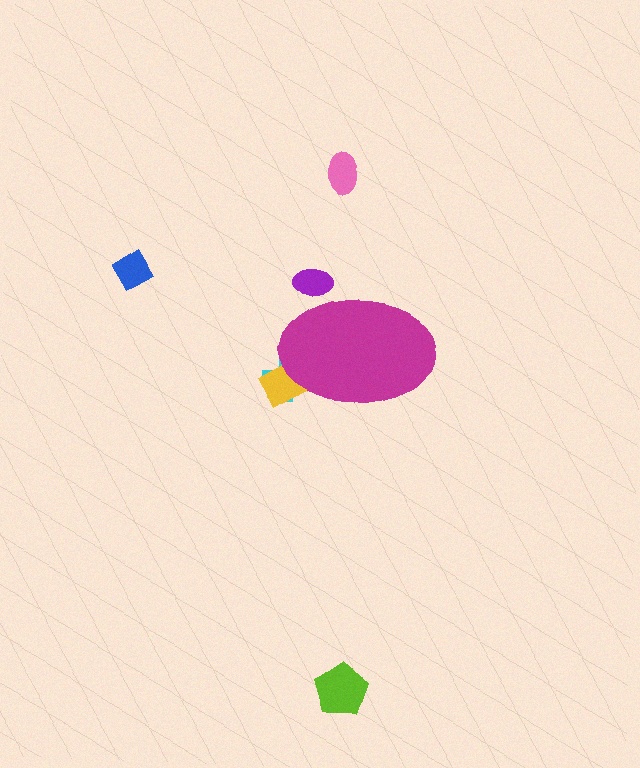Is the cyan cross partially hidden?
Yes, the cyan cross is partially hidden behind the magenta ellipse.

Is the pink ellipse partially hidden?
No, the pink ellipse is fully visible.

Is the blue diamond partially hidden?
No, the blue diamond is fully visible.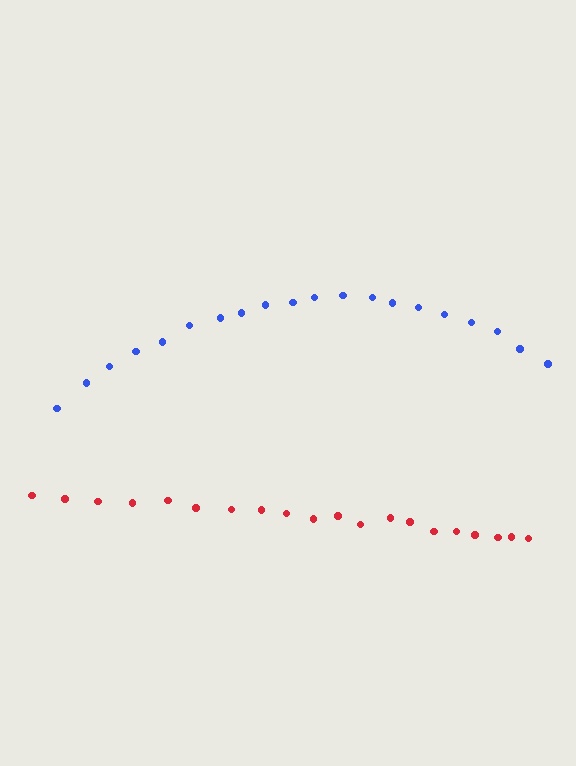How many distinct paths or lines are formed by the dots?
There are 2 distinct paths.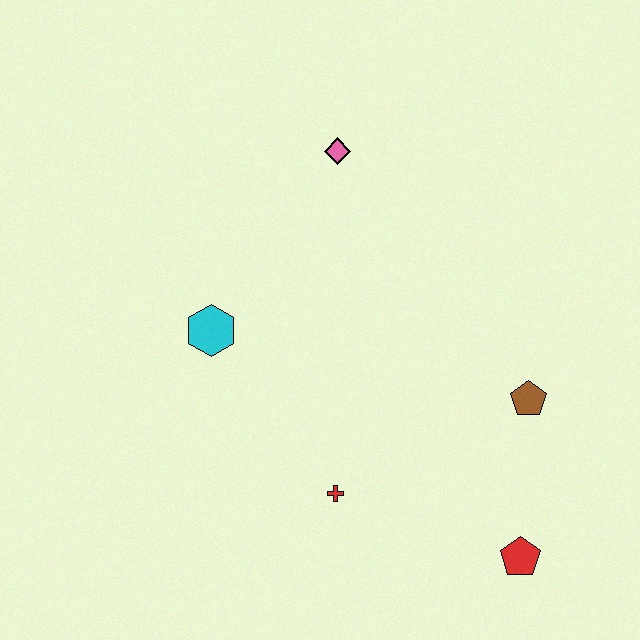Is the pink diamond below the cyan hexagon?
No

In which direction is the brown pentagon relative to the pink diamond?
The brown pentagon is below the pink diamond.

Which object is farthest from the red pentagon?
The pink diamond is farthest from the red pentagon.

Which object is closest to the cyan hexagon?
The red cross is closest to the cyan hexagon.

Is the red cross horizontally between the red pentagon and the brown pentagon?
No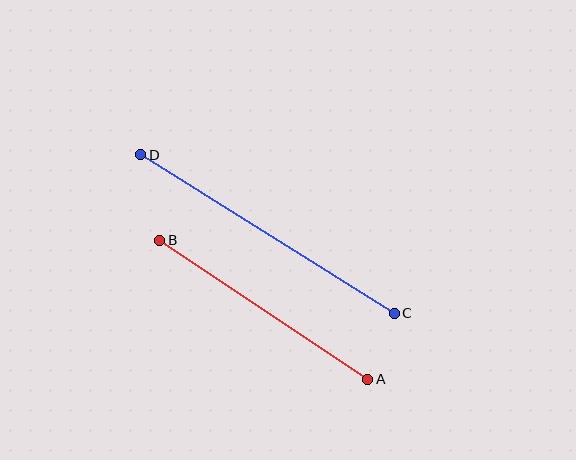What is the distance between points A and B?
The distance is approximately 250 pixels.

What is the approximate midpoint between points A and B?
The midpoint is at approximately (264, 310) pixels.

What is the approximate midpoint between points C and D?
The midpoint is at approximately (268, 234) pixels.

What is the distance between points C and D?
The distance is approximately 299 pixels.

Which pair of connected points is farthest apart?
Points C and D are farthest apart.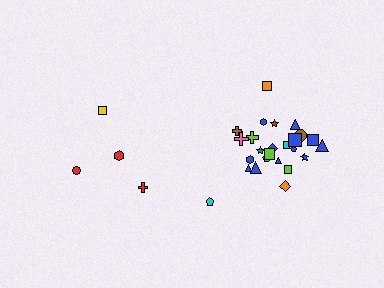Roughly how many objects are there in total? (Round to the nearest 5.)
Roughly 30 objects in total.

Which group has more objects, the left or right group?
The right group.